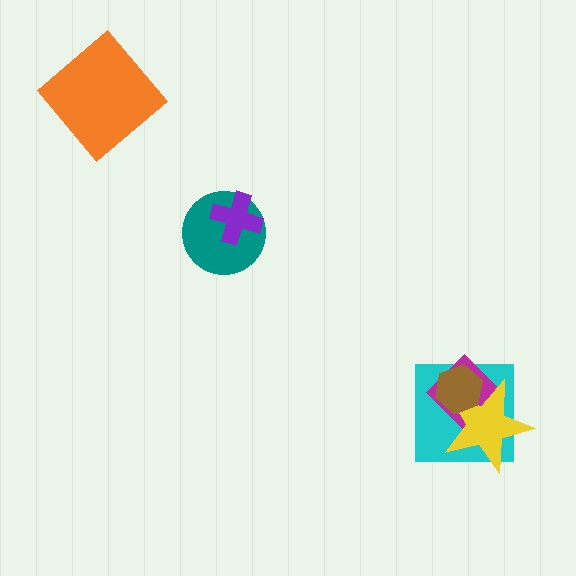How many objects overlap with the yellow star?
3 objects overlap with the yellow star.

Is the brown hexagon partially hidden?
No, no other shape covers it.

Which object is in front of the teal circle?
The purple cross is in front of the teal circle.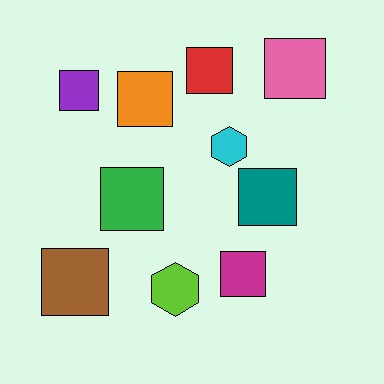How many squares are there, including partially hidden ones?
There are 8 squares.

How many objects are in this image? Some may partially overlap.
There are 10 objects.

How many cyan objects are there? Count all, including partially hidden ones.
There is 1 cyan object.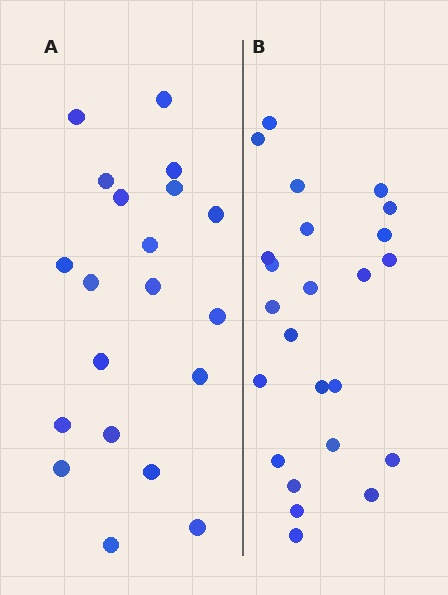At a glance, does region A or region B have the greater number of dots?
Region B (the right region) has more dots.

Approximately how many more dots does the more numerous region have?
Region B has about 4 more dots than region A.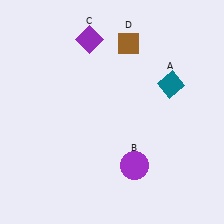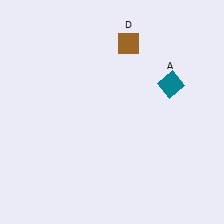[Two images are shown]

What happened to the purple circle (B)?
The purple circle (B) was removed in Image 2. It was in the bottom-right area of Image 1.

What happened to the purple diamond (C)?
The purple diamond (C) was removed in Image 2. It was in the top-left area of Image 1.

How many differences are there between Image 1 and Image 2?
There are 2 differences between the two images.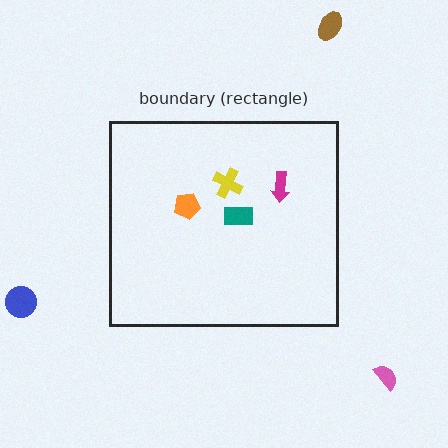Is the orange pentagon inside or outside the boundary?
Inside.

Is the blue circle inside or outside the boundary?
Outside.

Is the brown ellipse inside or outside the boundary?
Outside.